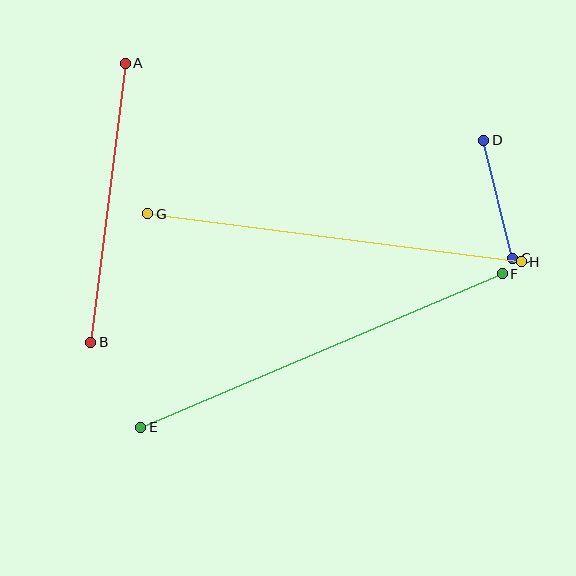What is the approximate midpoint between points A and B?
The midpoint is at approximately (108, 203) pixels.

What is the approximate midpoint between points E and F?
The midpoint is at approximately (321, 350) pixels.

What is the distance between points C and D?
The distance is approximately 121 pixels.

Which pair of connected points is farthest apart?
Points E and F are farthest apart.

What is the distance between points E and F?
The distance is approximately 393 pixels.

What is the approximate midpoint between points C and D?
The midpoint is at approximately (498, 199) pixels.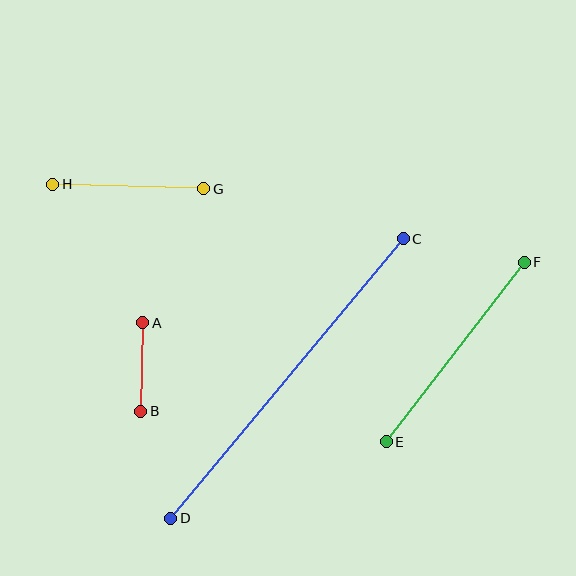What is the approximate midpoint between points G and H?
The midpoint is at approximately (128, 187) pixels.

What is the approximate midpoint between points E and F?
The midpoint is at approximately (455, 352) pixels.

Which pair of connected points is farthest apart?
Points C and D are farthest apart.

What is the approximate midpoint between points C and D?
The midpoint is at approximately (287, 378) pixels.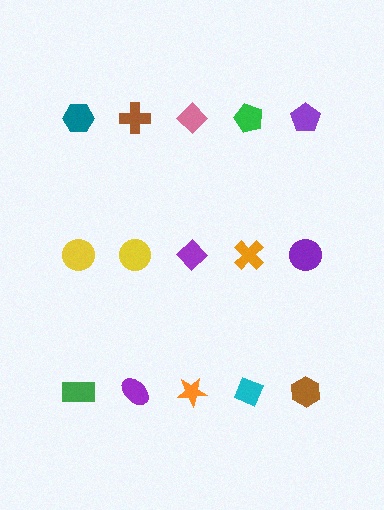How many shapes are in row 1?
5 shapes.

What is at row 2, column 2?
A yellow circle.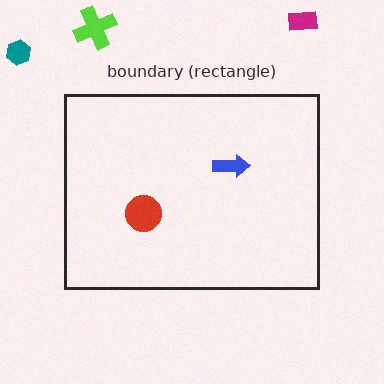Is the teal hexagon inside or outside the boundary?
Outside.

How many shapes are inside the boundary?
2 inside, 3 outside.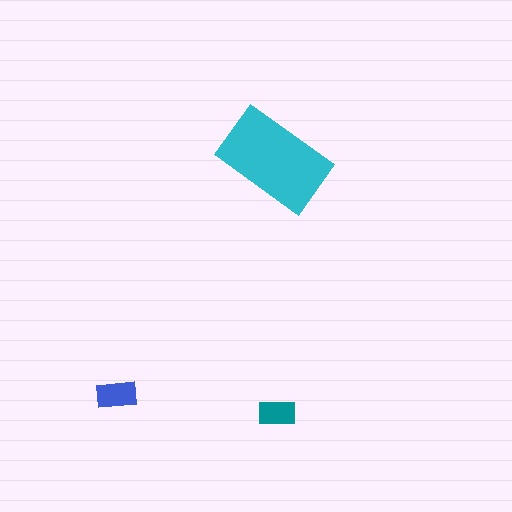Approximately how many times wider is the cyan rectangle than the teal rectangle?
About 3 times wider.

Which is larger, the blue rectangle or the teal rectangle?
The blue one.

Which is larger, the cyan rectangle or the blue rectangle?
The cyan one.